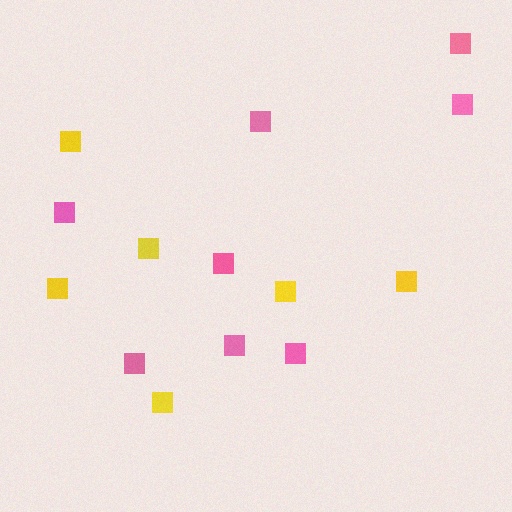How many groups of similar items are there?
There are 2 groups: one group of pink squares (8) and one group of yellow squares (6).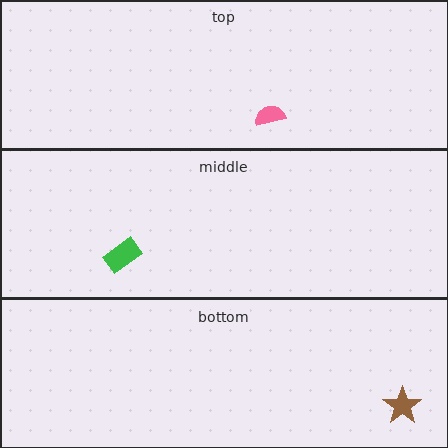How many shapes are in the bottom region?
1.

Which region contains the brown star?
The bottom region.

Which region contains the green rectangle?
The middle region.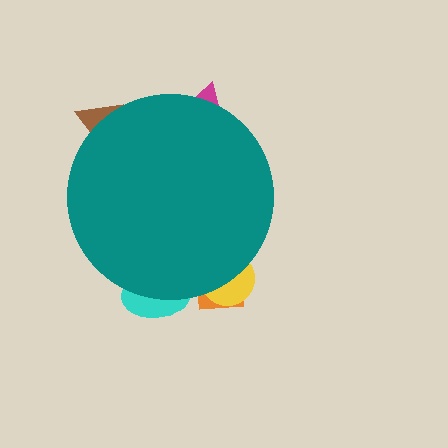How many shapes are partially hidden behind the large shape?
6 shapes are partially hidden.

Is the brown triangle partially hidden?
Yes, the brown triangle is partially hidden behind the teal circle.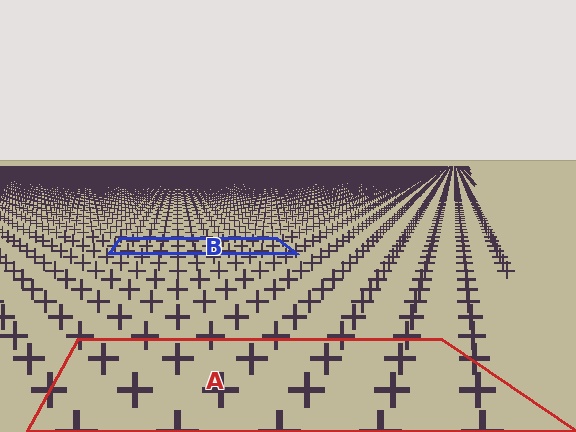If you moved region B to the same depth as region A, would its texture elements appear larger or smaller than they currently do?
They would appear larger. At a closer depth, the same texture elements are projected at a bigger on-screen size.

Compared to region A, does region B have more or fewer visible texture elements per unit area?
Region B has more texture elements per unit area — they are packed more densely because it is farther away.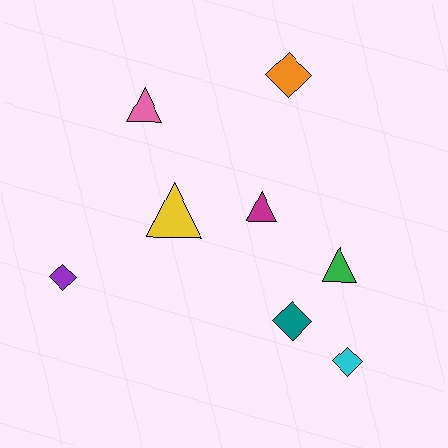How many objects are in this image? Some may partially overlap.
There are 8 objects.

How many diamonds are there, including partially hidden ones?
There are 4 diamonds.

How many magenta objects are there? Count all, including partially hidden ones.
There is 1 magenta object.